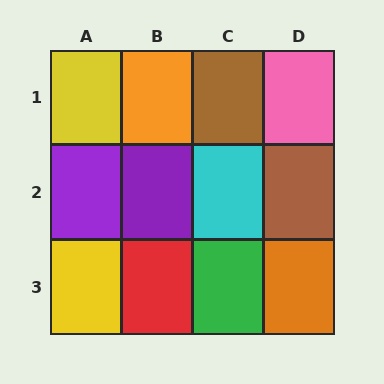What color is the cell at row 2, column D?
Brown.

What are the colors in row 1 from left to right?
Yellow, orange, brown, pink.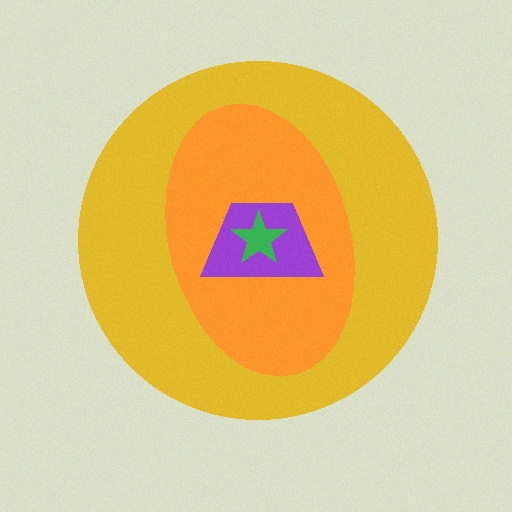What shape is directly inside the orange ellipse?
The purple trapezoid.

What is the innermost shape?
The green star.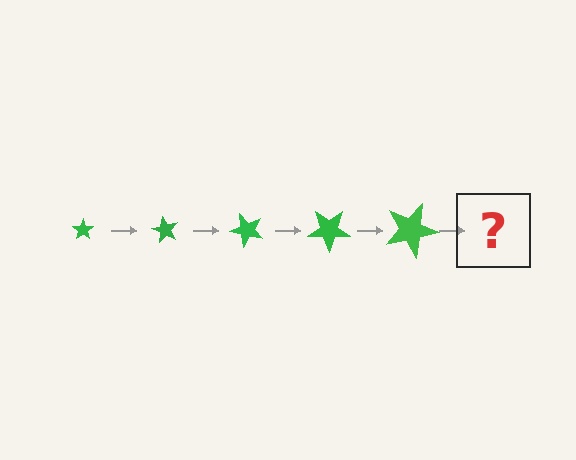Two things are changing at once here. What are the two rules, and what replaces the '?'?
The two rules are that the star grows larger each step and it rotates 60 degrees each step. The '?' should be a star, larger than the previous one and rotated 300 degrees from the start.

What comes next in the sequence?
The next element should be a star, larger than the previous one and rotated 300 degrees from the start.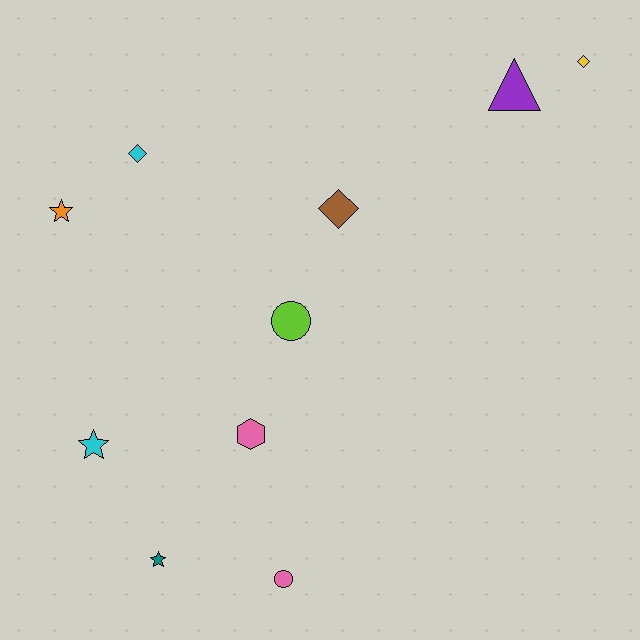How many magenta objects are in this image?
There are no magenta objects.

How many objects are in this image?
There are 10 objects.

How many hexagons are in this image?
There is 1 hexagon.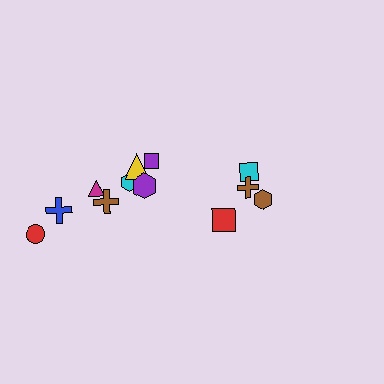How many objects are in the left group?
There are 8 objects.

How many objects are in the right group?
There are 4 objects.